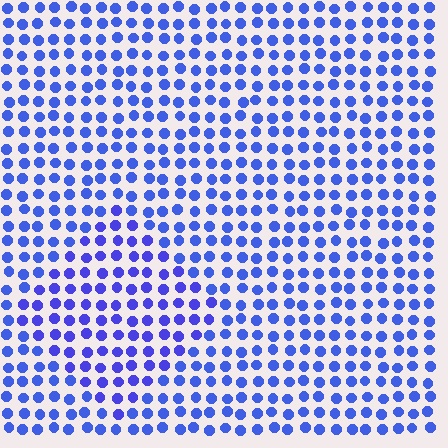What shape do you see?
I see a diamond.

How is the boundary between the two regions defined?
The boundary is defined purely by a slight shift in hue (about 15 degrees). Spacing, size, and orientation are identical on both sides.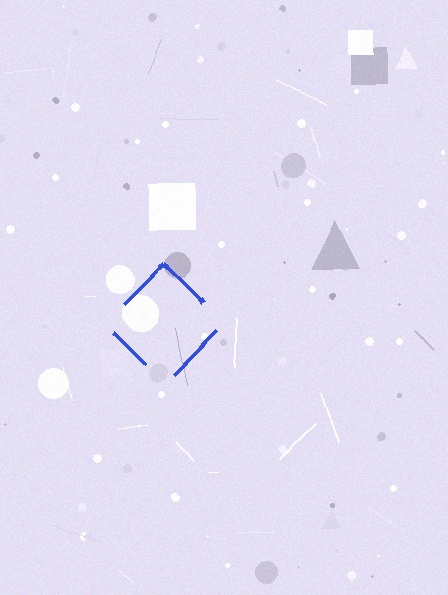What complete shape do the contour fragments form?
The contour fragments form a diamond.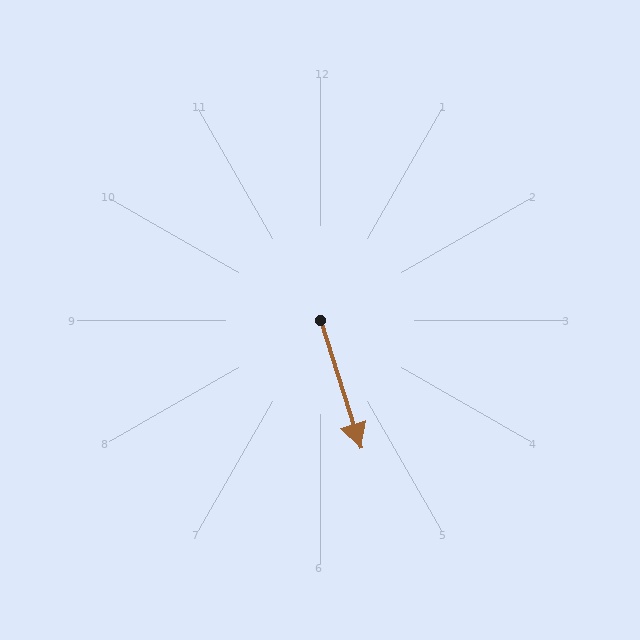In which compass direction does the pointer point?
South.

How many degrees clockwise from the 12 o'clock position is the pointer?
Approximately 162 degrees.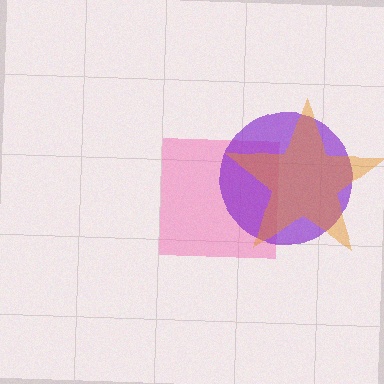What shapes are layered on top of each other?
The layered shapes are: a pink square, a purple circle, an orange star.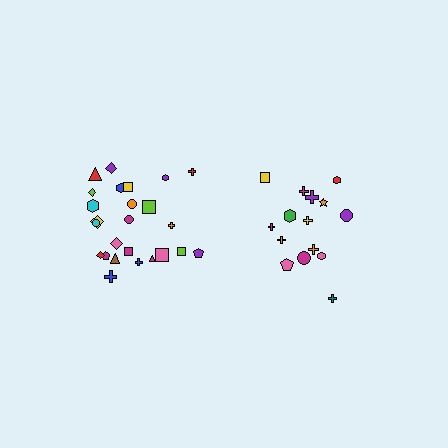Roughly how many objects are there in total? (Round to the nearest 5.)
Roughly 40 objects in total.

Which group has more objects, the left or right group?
The left group.